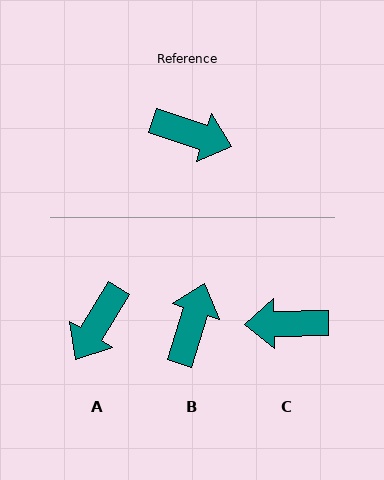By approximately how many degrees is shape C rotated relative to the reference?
Approximately 161 degrees clockwise.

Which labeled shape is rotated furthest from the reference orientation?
C, about 161 degrees away.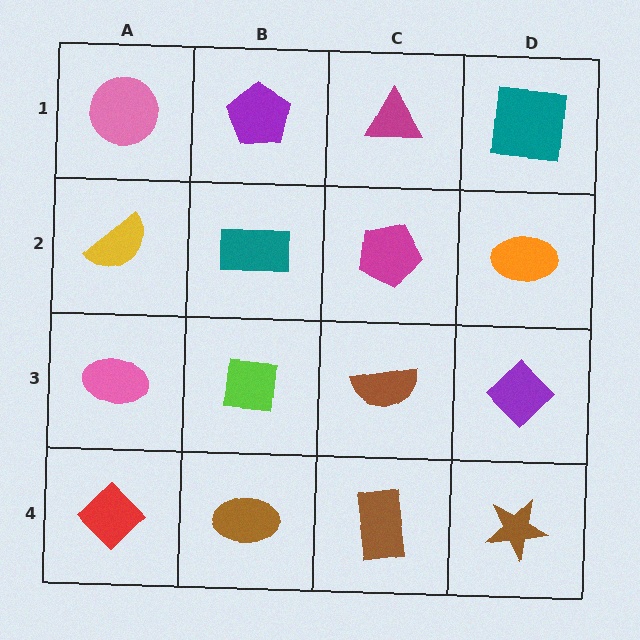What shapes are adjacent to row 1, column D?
An orange ellipse (row 2, column D), a magenta triangle (row 1, column C).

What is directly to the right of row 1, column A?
A purple pentagon.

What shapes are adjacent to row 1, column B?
A teal rectangle (row 2, column B), a pink circle (row 1, column A), a magenta triangle (row 1, column C).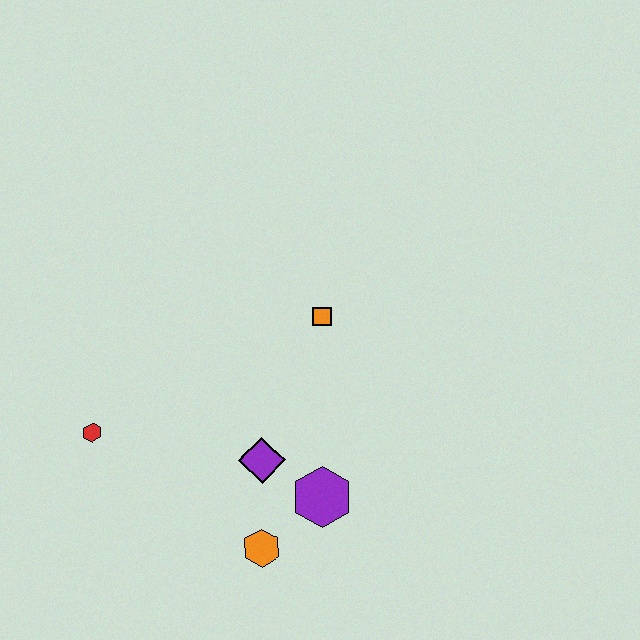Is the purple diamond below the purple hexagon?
No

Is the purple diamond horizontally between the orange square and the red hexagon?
Yes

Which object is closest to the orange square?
The purple diamond is closest to the orange square.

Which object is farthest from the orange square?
The red hexagon is farthest from the orange square.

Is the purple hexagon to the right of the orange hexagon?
Yes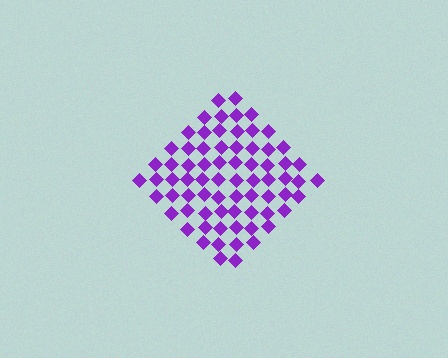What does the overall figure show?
The overall figure shows a diamond.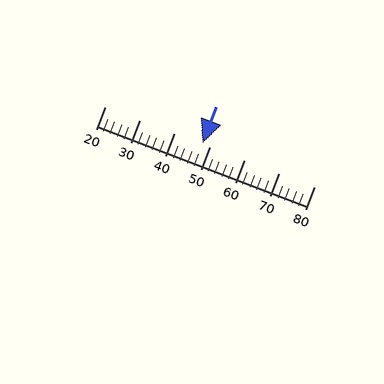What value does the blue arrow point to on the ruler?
The blue arrow points to approximately 48.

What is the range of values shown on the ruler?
The ruler shows values from 20 to 80.